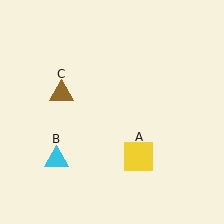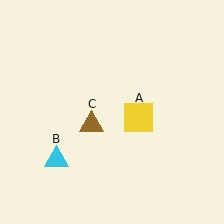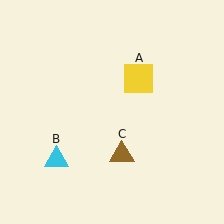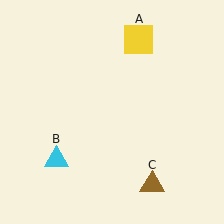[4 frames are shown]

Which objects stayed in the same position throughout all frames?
Cyan triangle (object B) remained stationary.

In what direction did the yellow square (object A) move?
The yellow square (object A) moved up.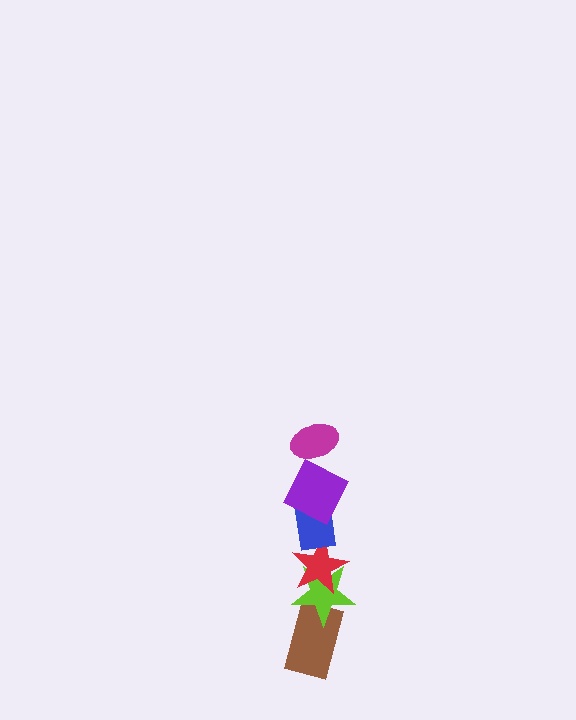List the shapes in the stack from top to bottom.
From top to bottom: the magenta ellipse, the purple square, the blue rectangle, the red star, the lime star, the brown rectangle.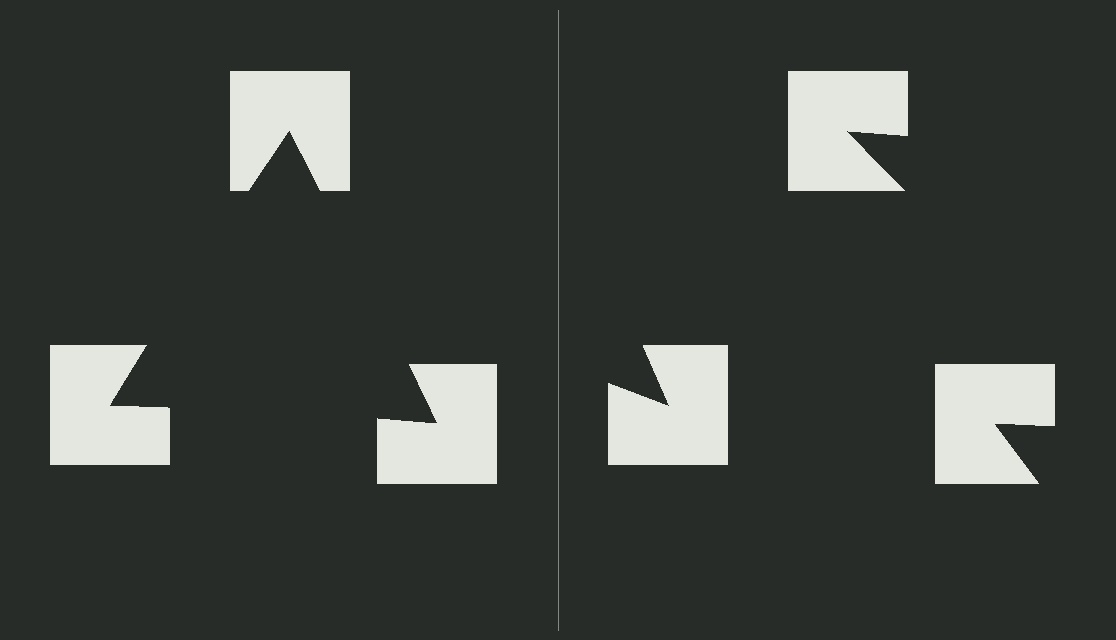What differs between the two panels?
The notched squares are positioned identically on both sides; only the wedge orientations differ. On the left they align to a triangle; on the right they are misaligned.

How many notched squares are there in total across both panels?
6 — 3 on each side.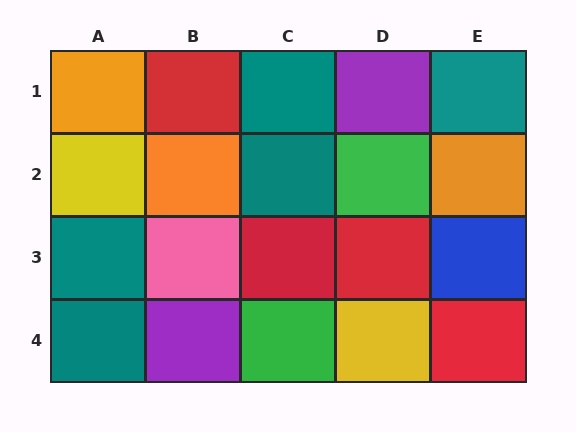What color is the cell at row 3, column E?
Blue.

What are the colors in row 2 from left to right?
Yellow, orange, teal, green, orange.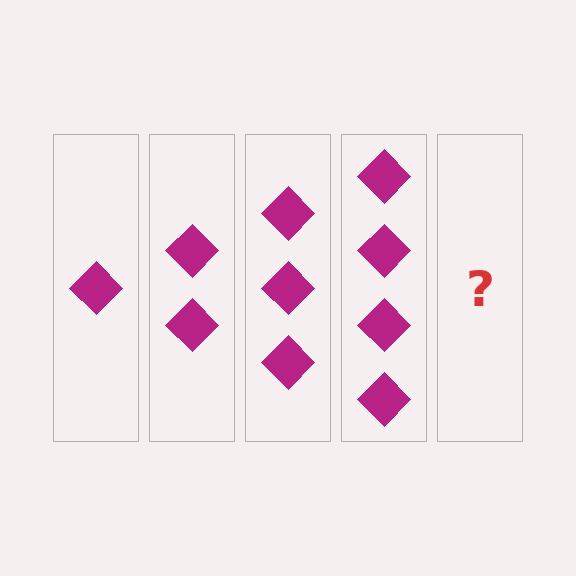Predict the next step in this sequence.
The next step is 5 diamonds.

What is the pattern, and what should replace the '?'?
The pattern is that each step adds one more diamond. The '?' should be 5 diamonds.